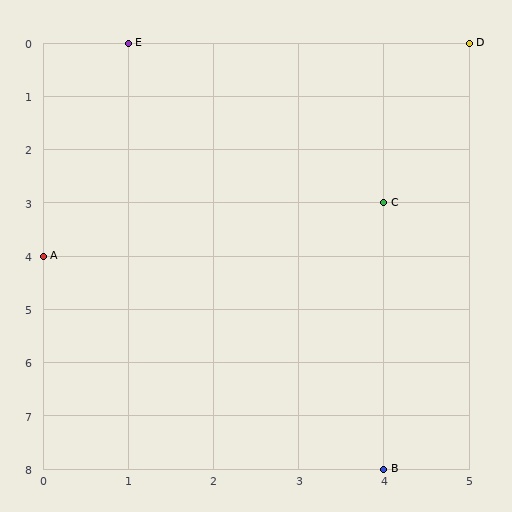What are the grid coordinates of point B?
Point B is at grid coordinates (4, 8).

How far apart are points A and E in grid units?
Points A and E are 1 column and 4 rows apart (about 4.1 grid units diagonally).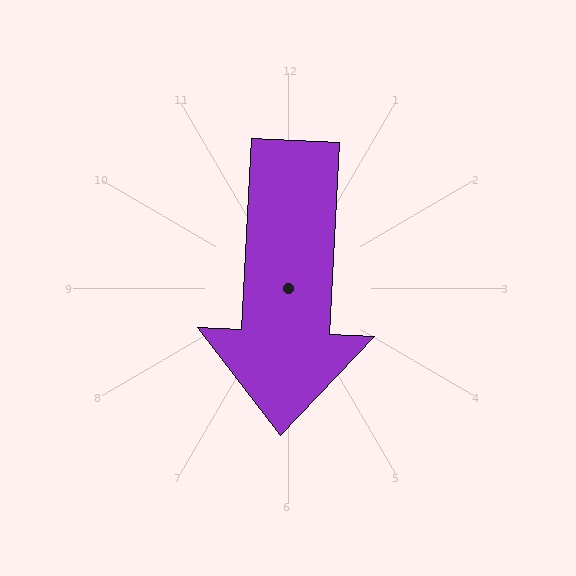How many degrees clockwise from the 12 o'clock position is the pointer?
Approximately 183 degrees.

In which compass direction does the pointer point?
South.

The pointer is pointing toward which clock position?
Roughly 6 o'clock.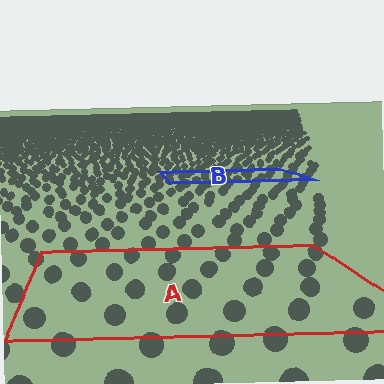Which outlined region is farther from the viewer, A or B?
Region B is farther from the viewer — the texture elements inside it appear smaller and more densely packed.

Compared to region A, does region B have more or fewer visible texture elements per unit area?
Region B has more texture elements per unit area — they are packed more densely because it is farther away.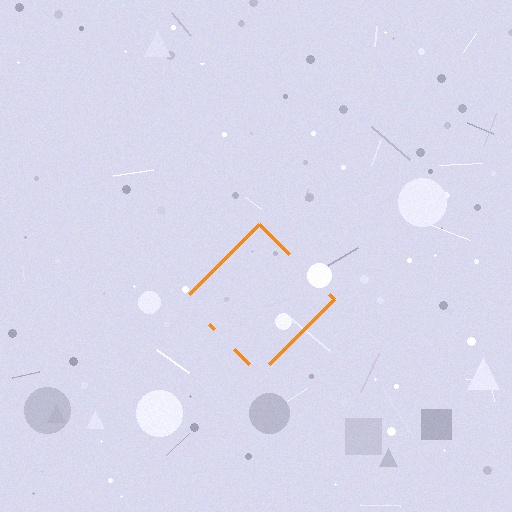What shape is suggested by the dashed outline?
The dashed outline suggests a diamond.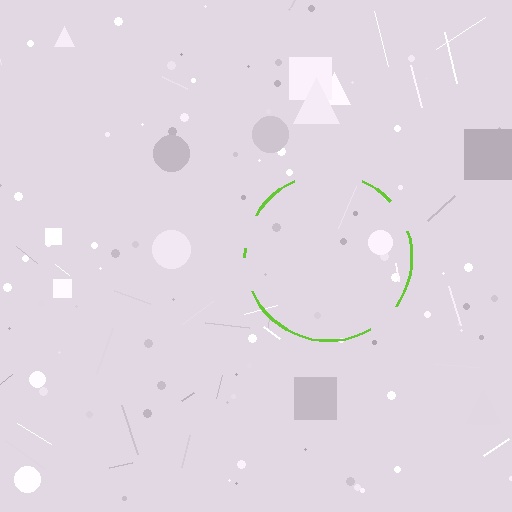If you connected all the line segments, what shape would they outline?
They would outline a circle.